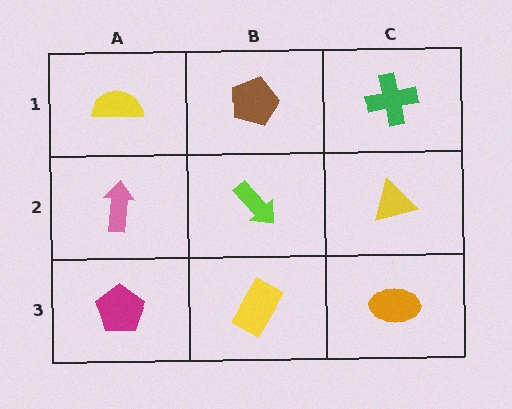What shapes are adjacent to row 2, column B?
A brown pentagon (row 1, column B), a yellow rectangle (row 3, column B), a pink arrow (row 2, column A), a yellow triangle (row 2, column C).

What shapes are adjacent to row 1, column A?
A pink arrow (row 2, column A), a brown pentagon (row 1, column B).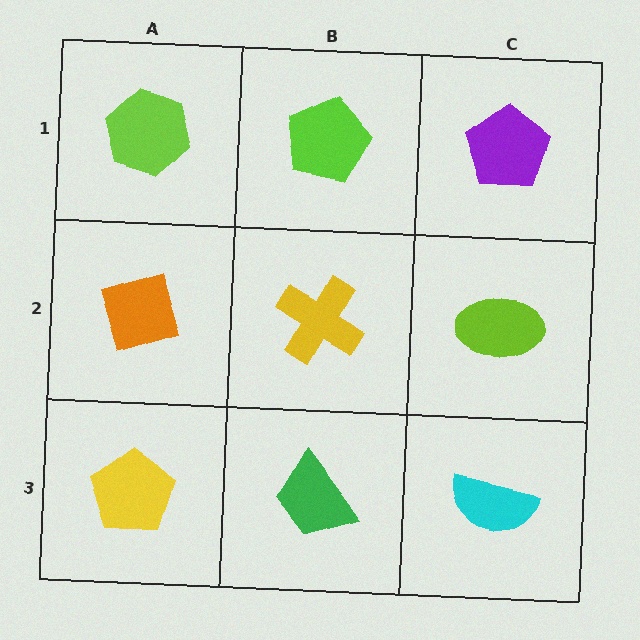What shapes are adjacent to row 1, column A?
An orange diamond (row 2, column A), a lime pentagon (row 1, column B).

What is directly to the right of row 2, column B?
A lime ellipse.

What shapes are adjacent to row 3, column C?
A lime ellipse (row 2, column C), a green trapezoid (row 3, column B).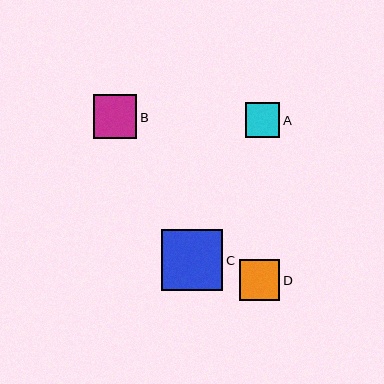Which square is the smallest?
Square A is the smallest with a size of approximately 35 pixels.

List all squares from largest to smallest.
From largest to smallest: C, B, D, A.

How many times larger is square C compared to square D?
Square C is approximately 1.5 times the size of square D.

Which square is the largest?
Square C is the largest with a size of approximately 61 pixels.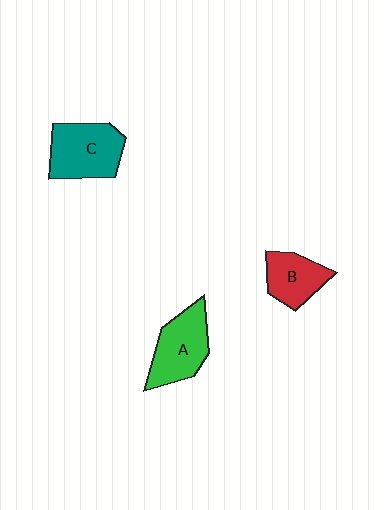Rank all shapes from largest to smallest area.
From largest to smallest: C (teal), A (green), B (red).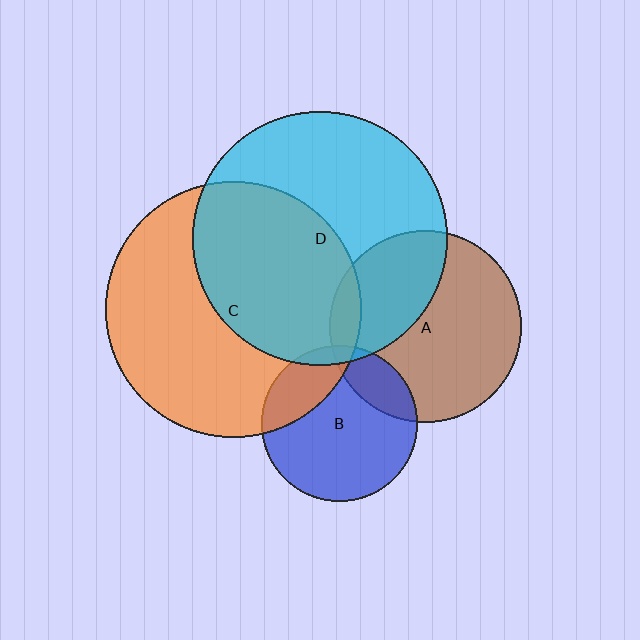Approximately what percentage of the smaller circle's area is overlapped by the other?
Approximately 35%.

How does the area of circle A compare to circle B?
Approximately 1.5 times.